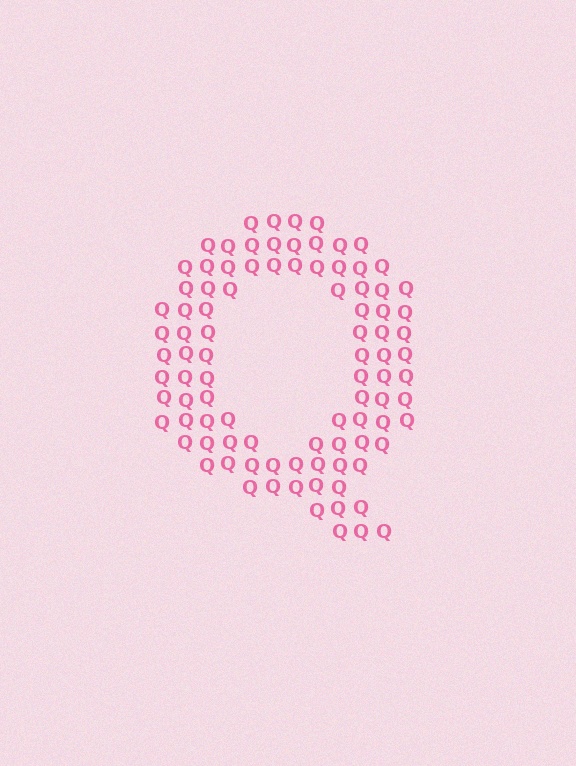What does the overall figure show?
The overall figure shows the letter Q.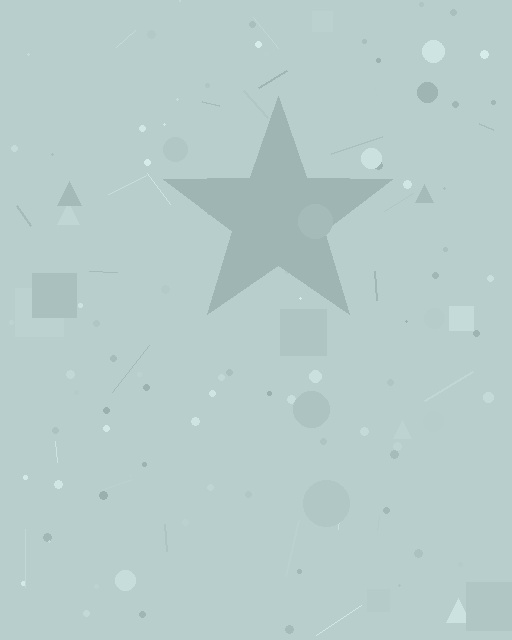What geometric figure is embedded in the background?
A star is embedded in the background.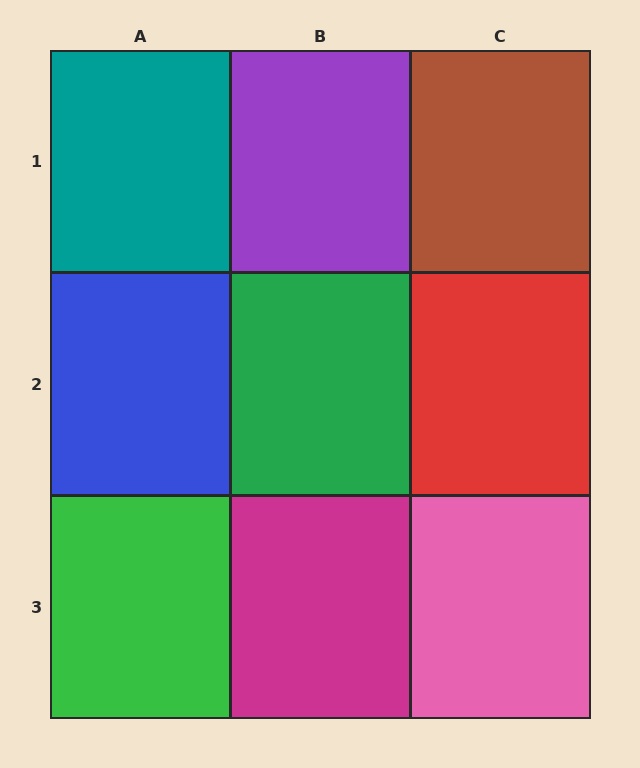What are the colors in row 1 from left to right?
Teal, purple, brown.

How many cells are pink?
1 cell is pink.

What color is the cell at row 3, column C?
Pink.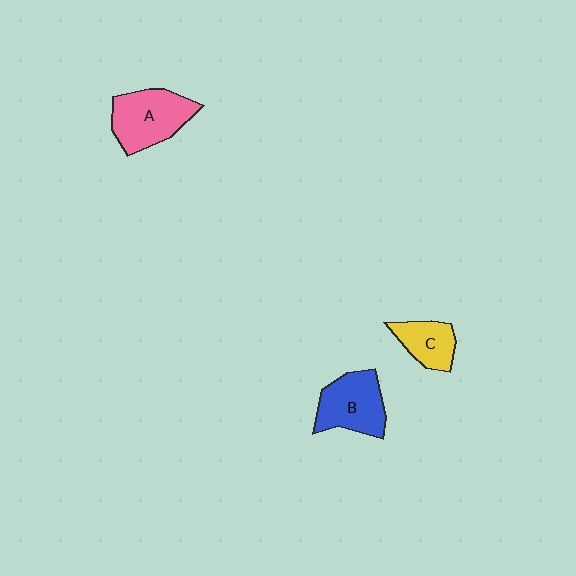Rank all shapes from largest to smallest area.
From largest to smallest: A (pink), B (blue), C (yellow).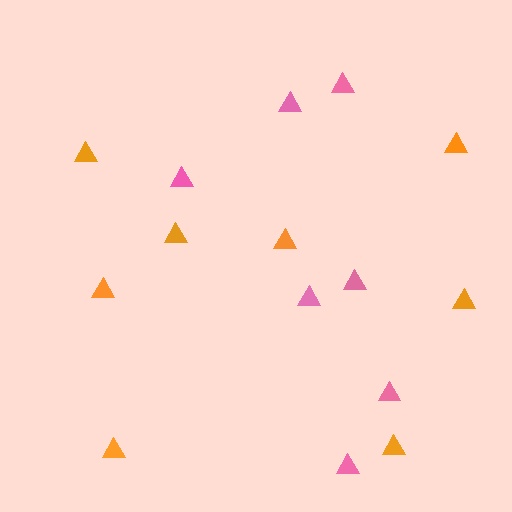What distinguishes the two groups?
There are 2 groups: one group of pink triangles (7) and one group of orange triangles (8).